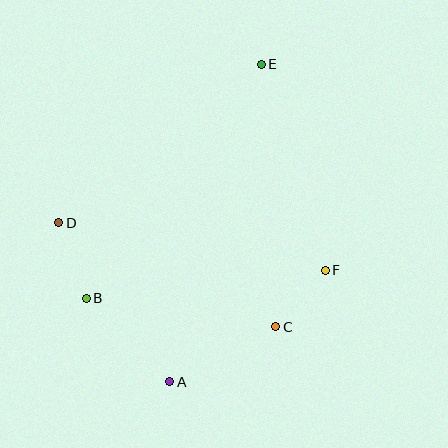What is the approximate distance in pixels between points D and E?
The distance between D and E is approximately 257 pixels.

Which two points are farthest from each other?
Points A and E are farthest from each other.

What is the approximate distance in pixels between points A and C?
The distance between A and C is approximately 119 pixels.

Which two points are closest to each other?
Points C and F are closest to each other.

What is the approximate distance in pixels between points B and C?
The distance between B and C is approximately 192 pixels.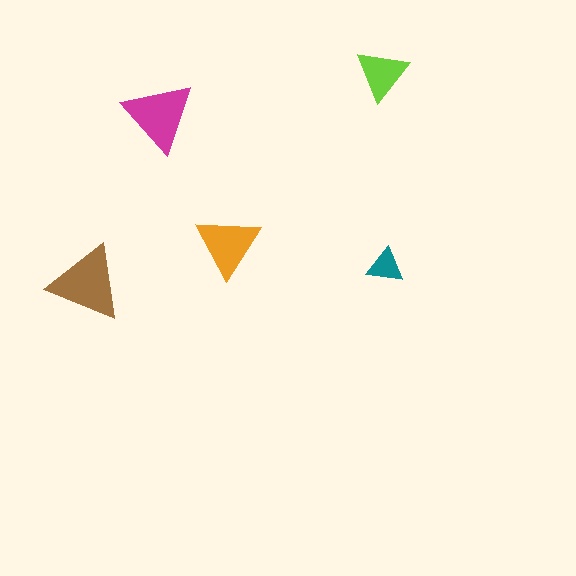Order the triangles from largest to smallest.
the brown one, the magenta one, the orange one, the lime one, the teal one.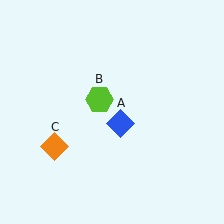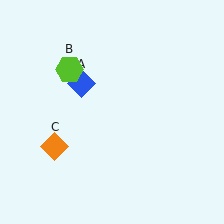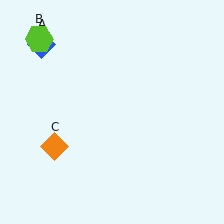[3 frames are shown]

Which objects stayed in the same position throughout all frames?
Orange diamond (object C) remained stationary.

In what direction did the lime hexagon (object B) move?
The lime hexagon (object B) moved up and to the left.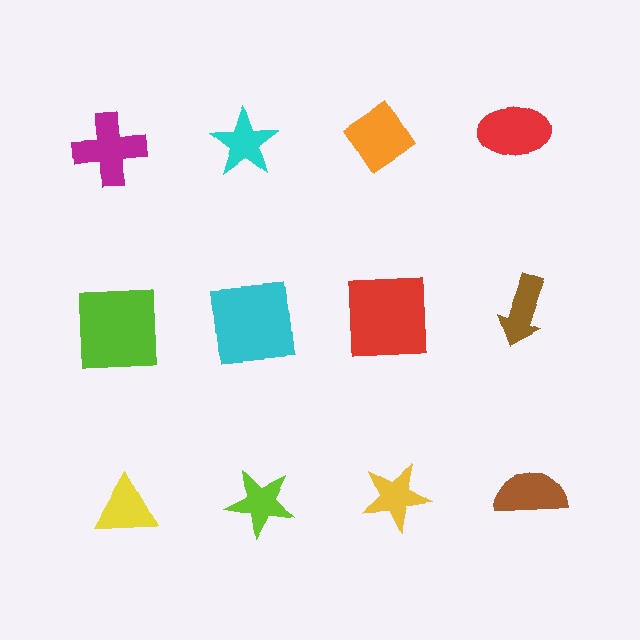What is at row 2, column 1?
A lime square.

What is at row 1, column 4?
A red ellipse.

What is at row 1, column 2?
A cyan star.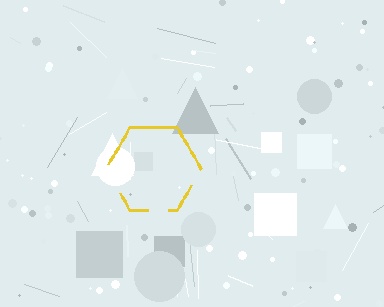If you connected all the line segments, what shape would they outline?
They would outline a hexagon.